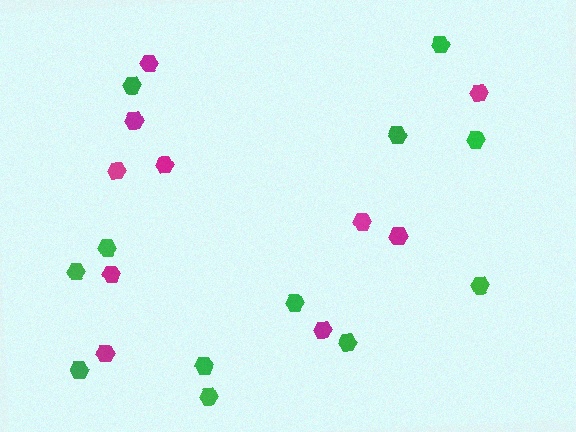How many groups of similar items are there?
There are 2 groups: one group of magenta hexagons (10) and one group of green hexagons (12).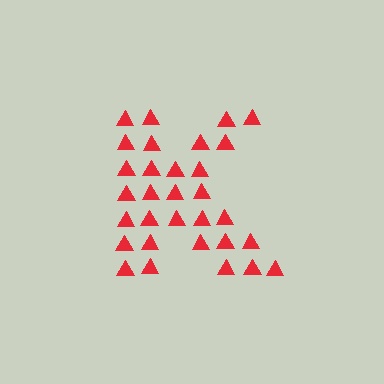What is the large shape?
The large shape is the letter K.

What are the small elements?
The small elements are triangles.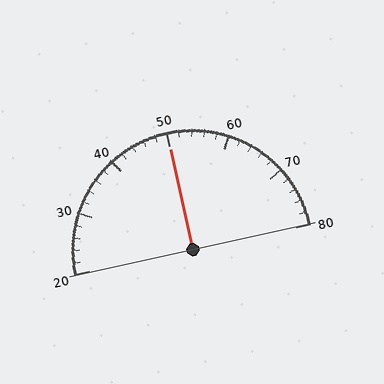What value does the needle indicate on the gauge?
The needle indicates approximately 50.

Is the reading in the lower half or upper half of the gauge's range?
The reading is in the upper half of the range (20 to 80).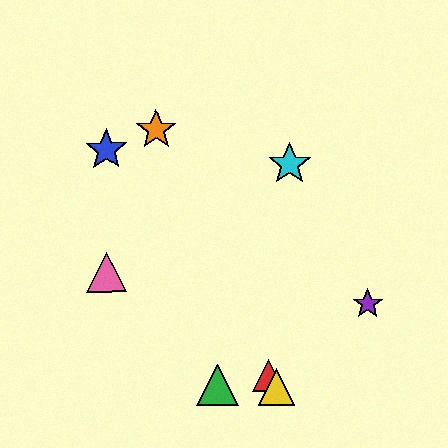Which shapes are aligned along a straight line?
The red triangle, the blue star, the yellow triangle are aligned along a straight line.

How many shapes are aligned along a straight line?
3 shapes (the red triangle, the blue star, the yellow triangle) are aligned along a straight line.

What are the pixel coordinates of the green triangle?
The green triangle is at (217, 385).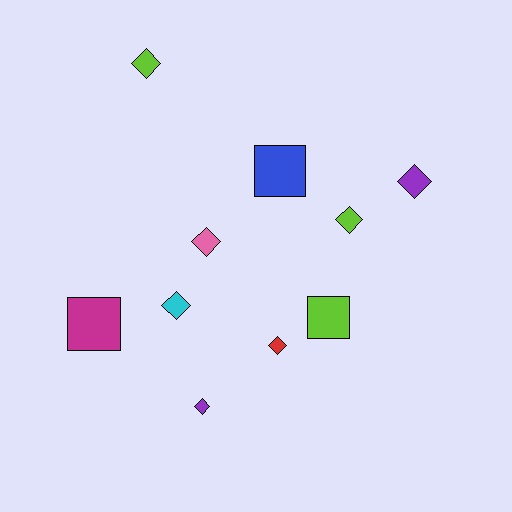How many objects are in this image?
There are 10 objects.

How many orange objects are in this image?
There are no orange objects.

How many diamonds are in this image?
There are 7 diamonds.